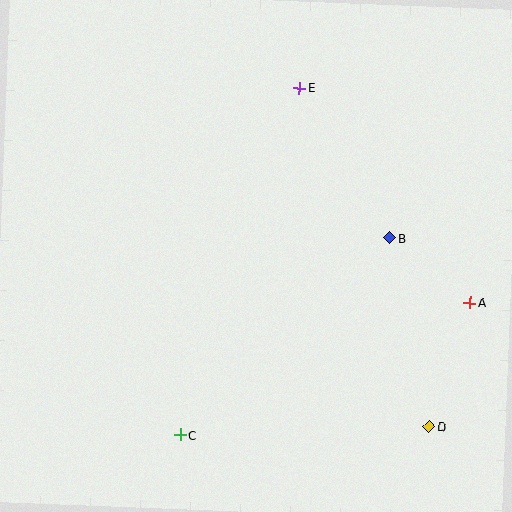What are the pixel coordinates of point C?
Point C is at (180, 435).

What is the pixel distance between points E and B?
The distance between E and B is 175 pixels.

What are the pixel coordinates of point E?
Point E is at (299, 88).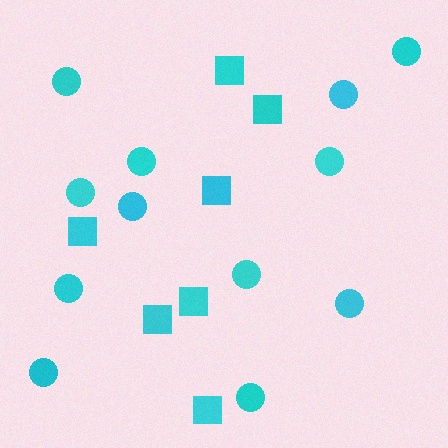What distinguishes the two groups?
There are 2 groups: one group of circles (12) and one group of squares (7).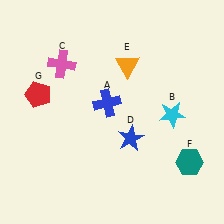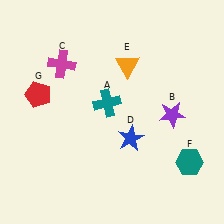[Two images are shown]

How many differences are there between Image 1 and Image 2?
There are 3 differences between the two images.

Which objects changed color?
A changed from blue to teal. B changed from cyan to purple. C changed from pink to magenta.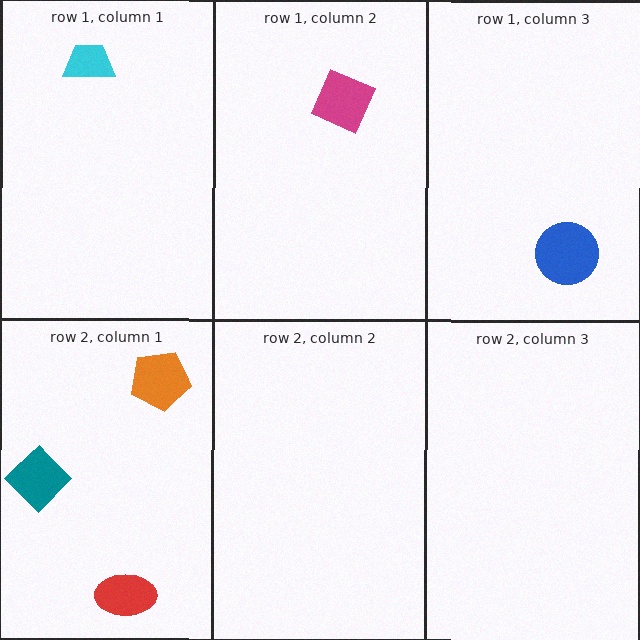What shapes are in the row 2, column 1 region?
The teal diamond, the orange pentagon, the red ellipse.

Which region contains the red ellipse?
The row 2, column 1 region.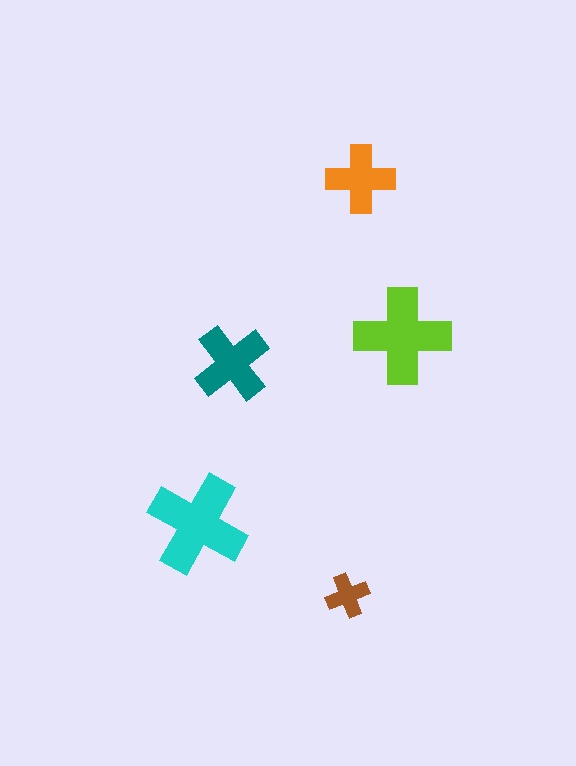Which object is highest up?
The orange cross is topmost.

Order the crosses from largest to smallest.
the cyan one, the lime one, the teal one, the orange one, the brown one.